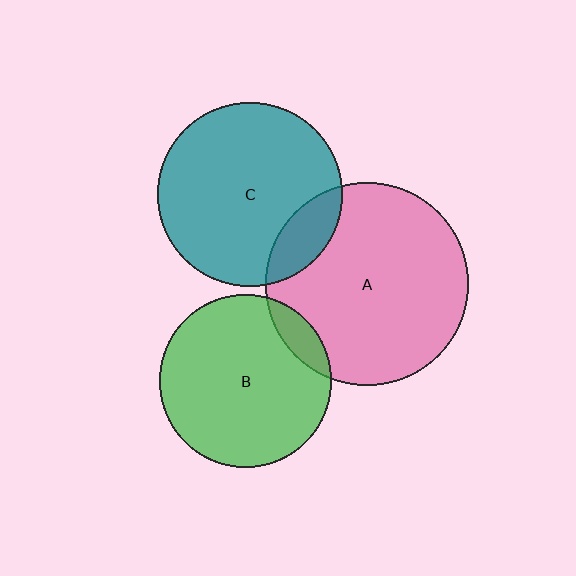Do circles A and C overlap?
Yes.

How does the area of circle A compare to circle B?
Approximately 1.4 times.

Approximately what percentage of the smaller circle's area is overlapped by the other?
Approximately 15%.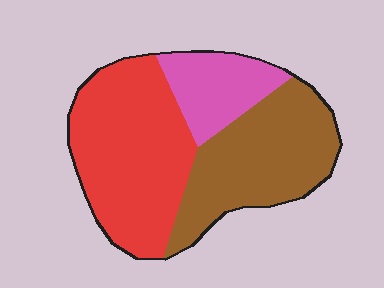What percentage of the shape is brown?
Brown takes up between a third and a half of the shape.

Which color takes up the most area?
Red, at roughly 45%.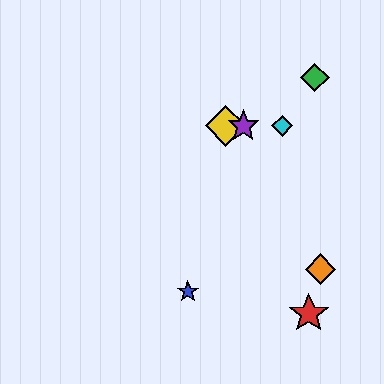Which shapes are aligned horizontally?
The yellow diamond, the purple star, the cyan diamond are aligned horizontally.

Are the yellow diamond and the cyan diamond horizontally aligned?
Yes, both are at y≈126.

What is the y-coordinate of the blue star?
The blue star is at y≈291.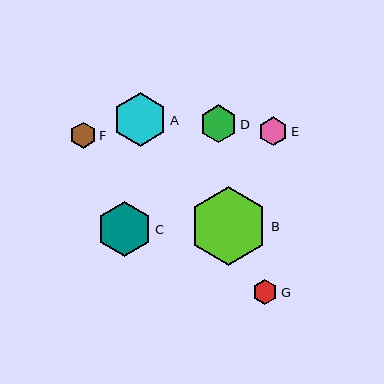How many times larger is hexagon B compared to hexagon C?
Hexagon B is approximately 1.4 times the size of hexagon C.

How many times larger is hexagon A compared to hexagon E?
Hexagon A is approximately 1.9 times the size of hexagon E.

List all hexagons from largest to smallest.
From largest to smallest: B, C, A, D, E, F, G.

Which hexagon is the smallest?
Hexagon G is the smallest with a size of approximately 25 pixels.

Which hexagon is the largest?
Hexagon B is the largest with a size of approximately 79 pixels.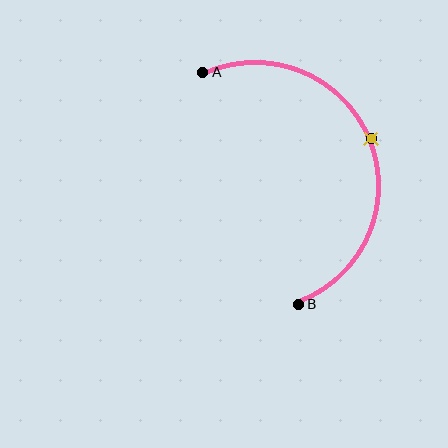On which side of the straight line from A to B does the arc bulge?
The arc bulges to the right of the straight line connecting A and B.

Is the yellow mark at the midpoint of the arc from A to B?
Yes. The yellow mark lies on the arc at equal arc-length from both A and B — it is the arc midpoint.